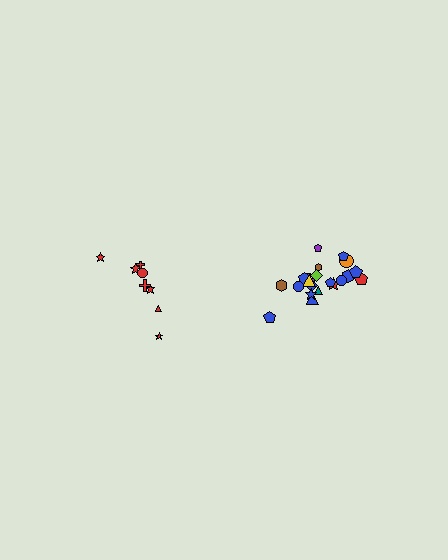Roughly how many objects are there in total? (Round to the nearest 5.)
Roughly 30 objects in total.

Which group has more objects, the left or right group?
The right group.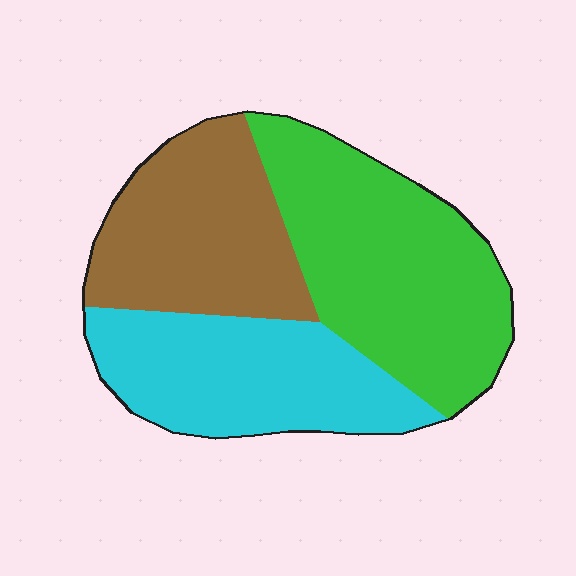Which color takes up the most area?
Green, at roughly 40%.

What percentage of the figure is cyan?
Cyan covers around 30% of the figure.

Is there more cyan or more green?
Green.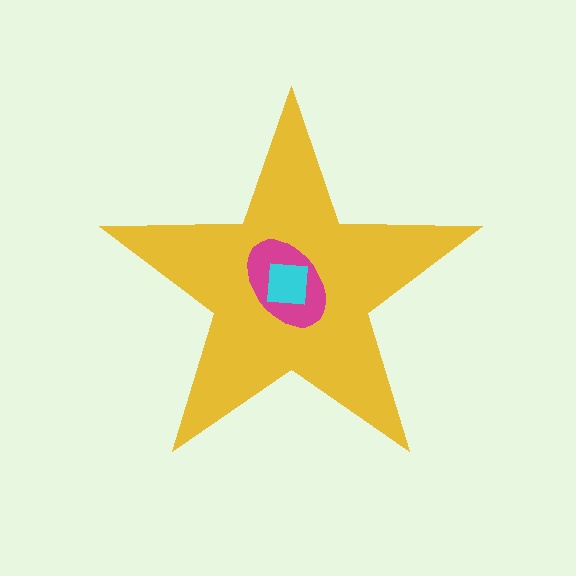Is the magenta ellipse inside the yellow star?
Yes.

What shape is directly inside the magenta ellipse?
The cyan square.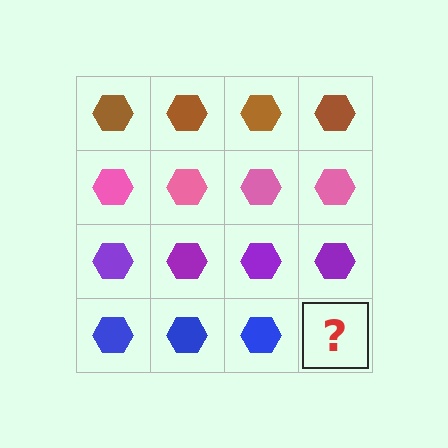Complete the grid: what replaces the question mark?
The question mark should be replaced with a blue hexagon.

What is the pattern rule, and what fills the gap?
The rule is that each row has a consistent color. The gap should be filled with a blue hexagon.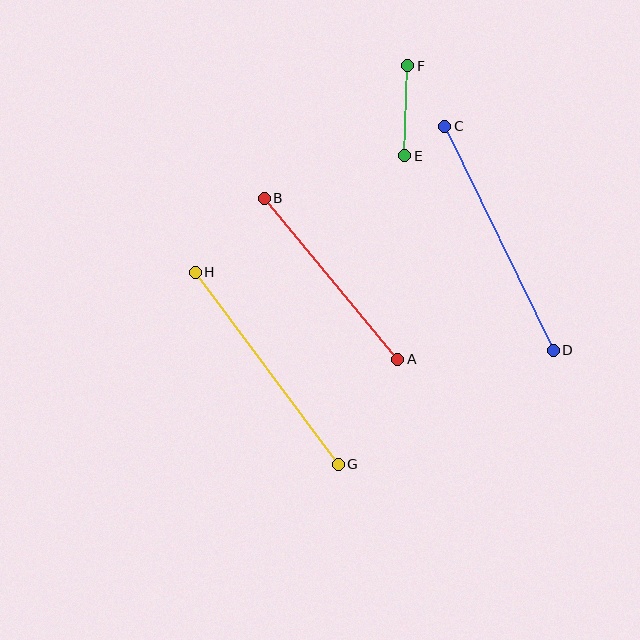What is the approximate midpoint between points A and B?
The midpoint is at approximately (331, 279) pixels.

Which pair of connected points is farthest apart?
Points C and D are farthest apart.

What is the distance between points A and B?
The distance is approximately 209 pixels.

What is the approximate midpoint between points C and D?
The midpoint is at approximately (499, 238) pixels.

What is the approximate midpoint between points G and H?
The midpoint is at approximately (267, 368) pixels.